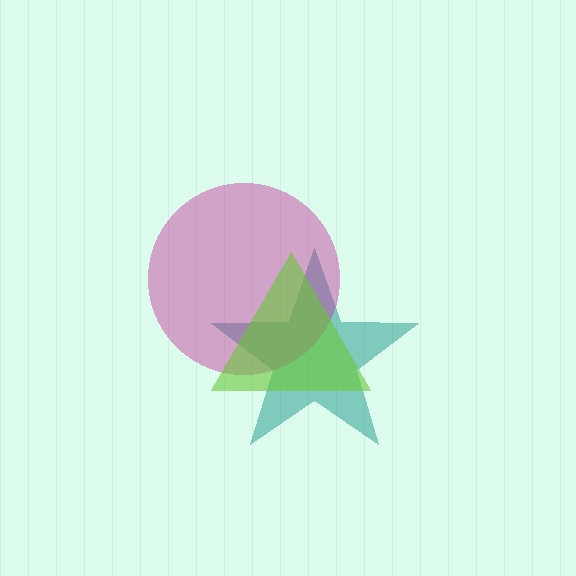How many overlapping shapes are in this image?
There are 3 overlapping shapes in the image.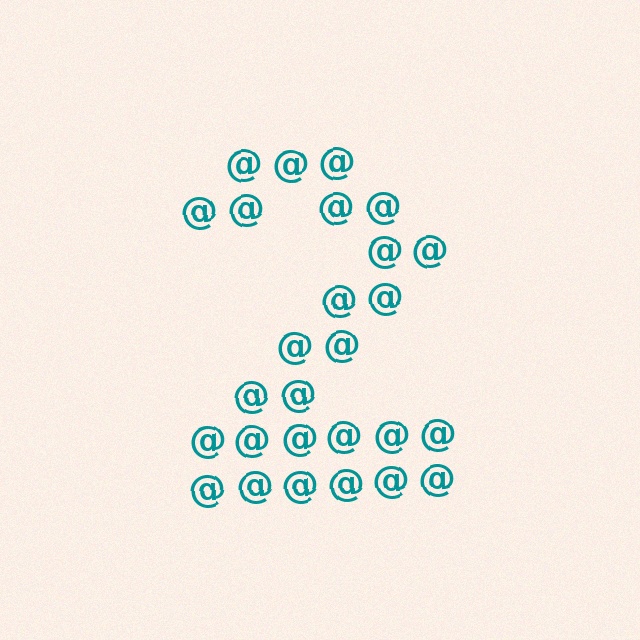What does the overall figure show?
The overall figure shows the digit 2.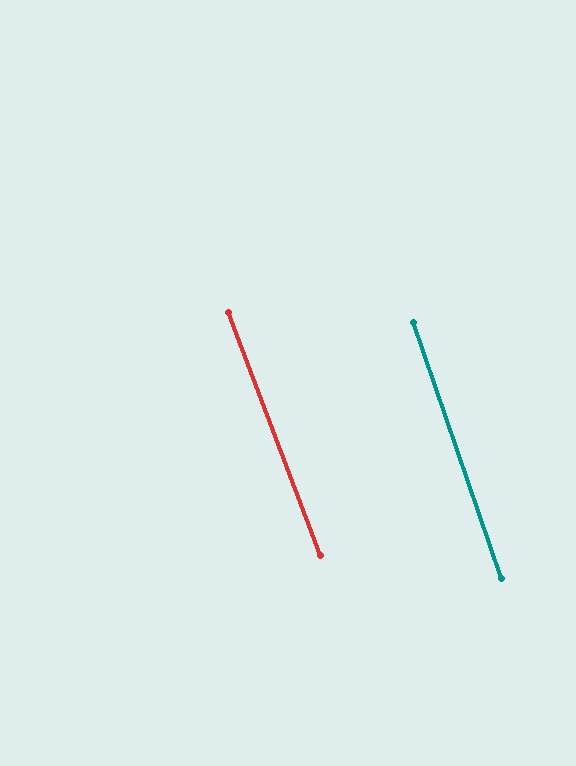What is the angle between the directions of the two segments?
Approximately 2 degrees.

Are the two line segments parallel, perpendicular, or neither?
Parallel — their directions differ by only 1.7°.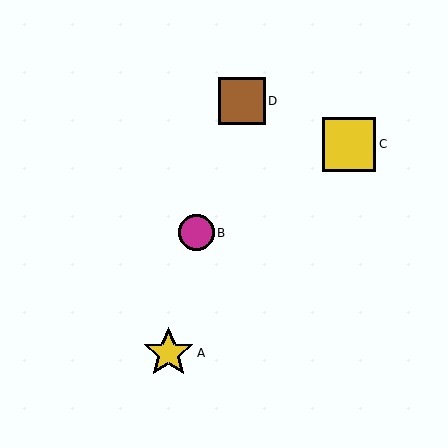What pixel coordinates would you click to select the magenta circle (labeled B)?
Click at (196, 233) to select the magenta circle B.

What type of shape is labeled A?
Shape A is a yellow star.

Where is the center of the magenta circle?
The center of the magenta circle is at (196, 233).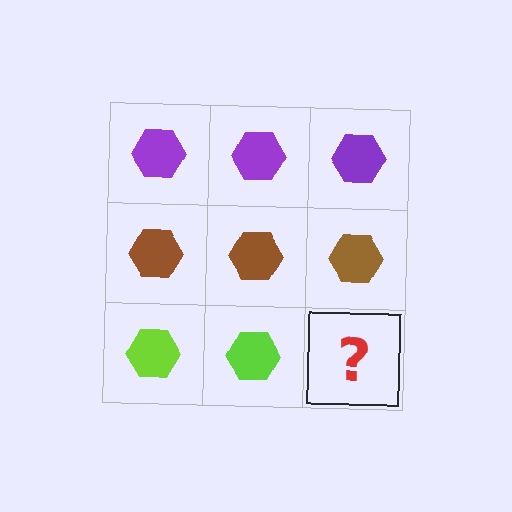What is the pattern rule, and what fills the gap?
The rule is that each row has a consistent color. The gap should be filled with a lime hexagon.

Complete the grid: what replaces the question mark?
The question mark should be replaced with a lime hexagon.